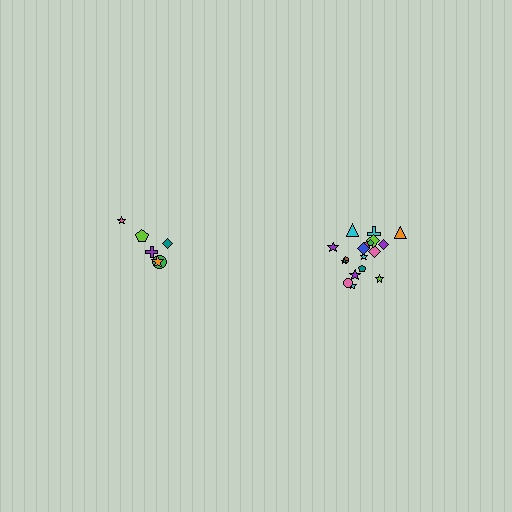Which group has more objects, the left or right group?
The right group.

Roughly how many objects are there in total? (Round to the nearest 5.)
Roughly 25 objects in total.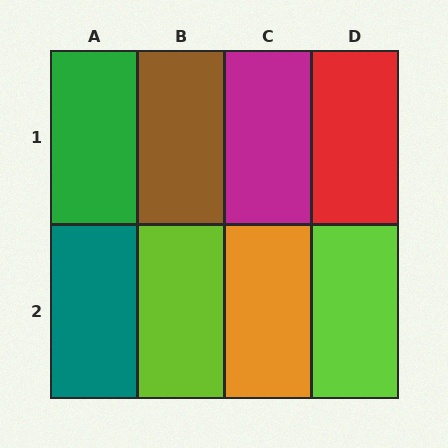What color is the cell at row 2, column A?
Teal.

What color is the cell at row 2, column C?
Orange.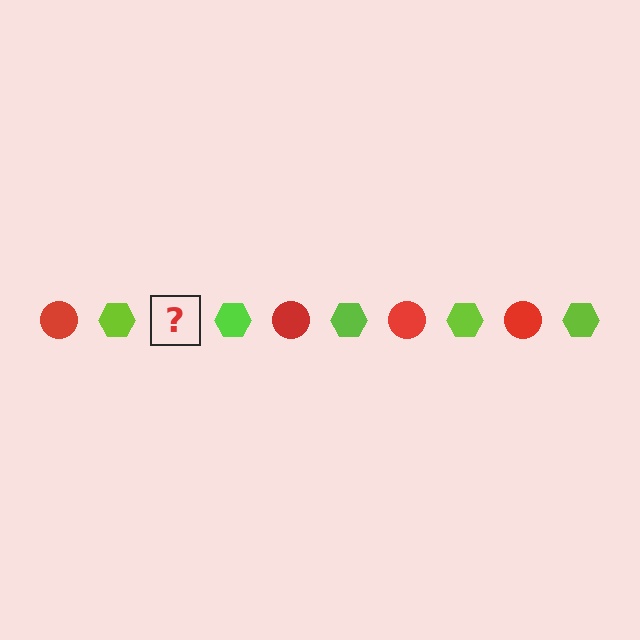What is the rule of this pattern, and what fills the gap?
The rule is that the pattern alternates between red circle and lime hexagon. The gap should be filled with a red circle.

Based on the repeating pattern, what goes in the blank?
The blank should be a red circle.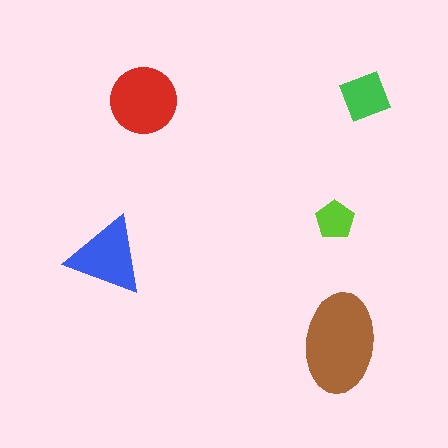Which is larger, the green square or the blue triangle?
The blue triangle.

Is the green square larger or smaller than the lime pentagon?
Larger.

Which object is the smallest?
The lime pentagon.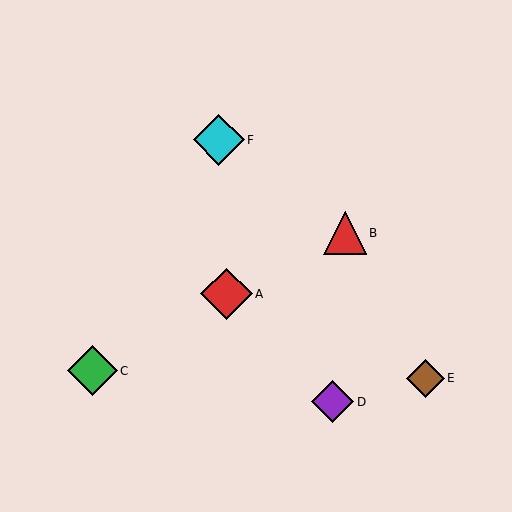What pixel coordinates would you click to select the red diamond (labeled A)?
Click at (226, 294) to select the red diamond A.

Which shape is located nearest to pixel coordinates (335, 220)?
The red triangle (labeled B) at (345, 233) is nearest to that location.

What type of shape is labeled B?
Shape B is a red triangle.